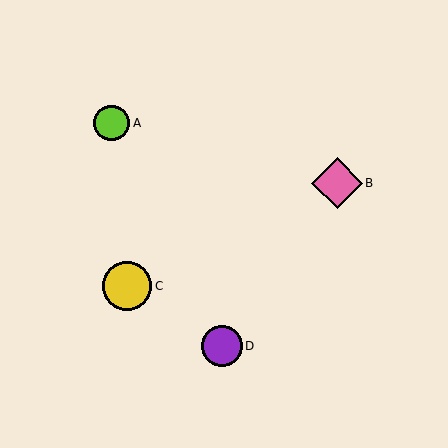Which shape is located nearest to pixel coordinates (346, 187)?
The pink diamond (labeled B) at (337, 183) is nearest to that location.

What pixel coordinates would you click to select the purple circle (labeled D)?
Click at (222, 346) to select the purple circle D.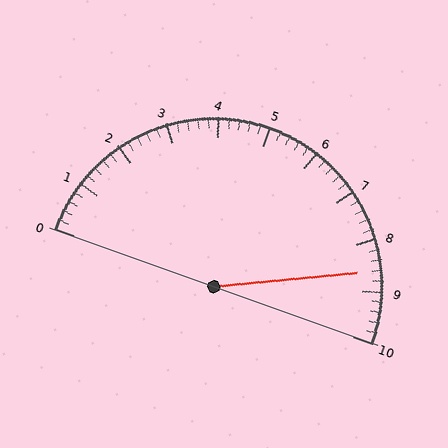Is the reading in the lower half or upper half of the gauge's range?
The reading is in the upper half of the range (0 to 10).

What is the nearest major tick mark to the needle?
The nearest major tick mark is 9.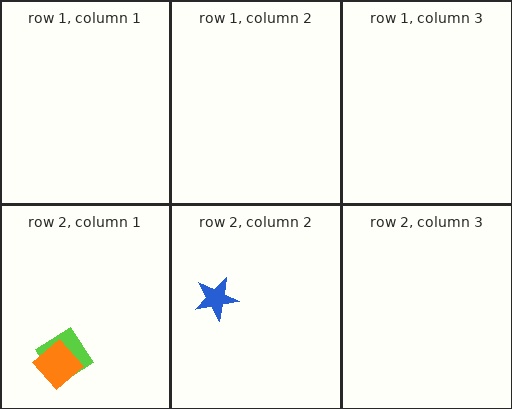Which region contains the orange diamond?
The row 2, column 1 region.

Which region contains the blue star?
The row 2, column 2 region.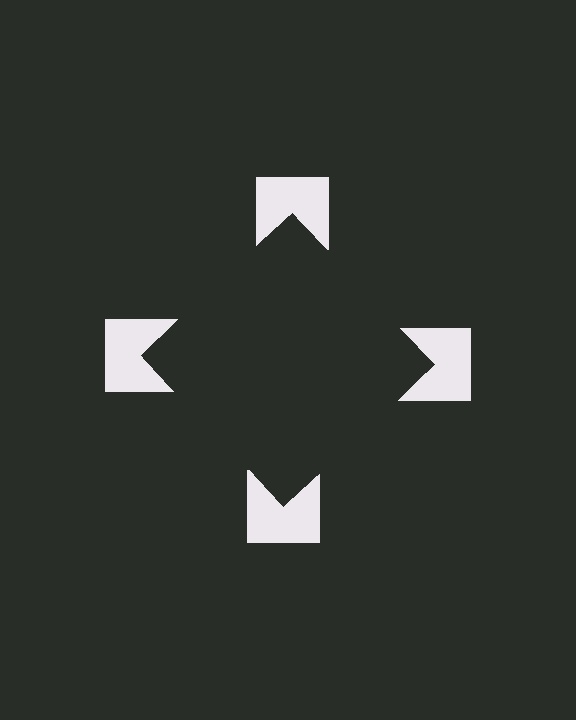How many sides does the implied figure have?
4 sides.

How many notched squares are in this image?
There are 4 — one at each vertex of the illusory square.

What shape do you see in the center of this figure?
An illusory square — its edges are inferred from the aligned wedge cuts in the notched squares, not physically drawn.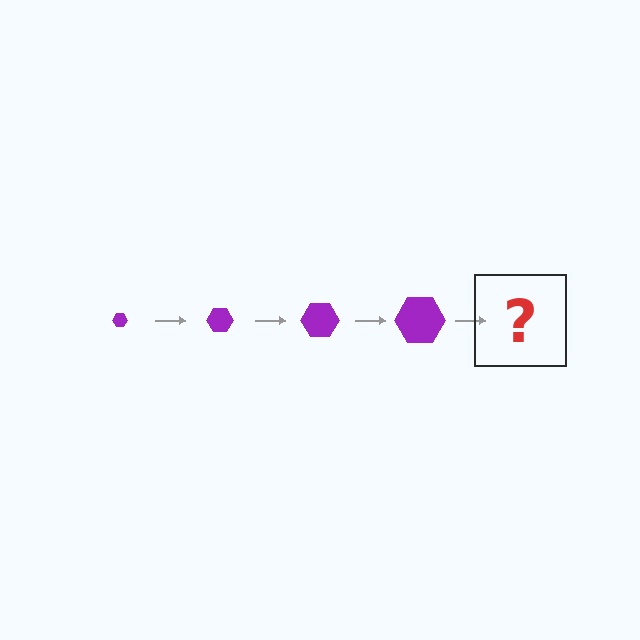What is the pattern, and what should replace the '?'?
The pattern is that the hexagon gets progressively larger each step. The '?' should be a purple hexagon, larger than the previous one.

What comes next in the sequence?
The next element should be a purple hexagon, larger than the previous one.